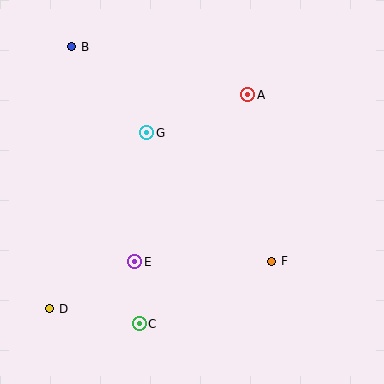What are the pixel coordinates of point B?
Point B is at (72, 47).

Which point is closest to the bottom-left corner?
Point D is closest to the bottom-left corner.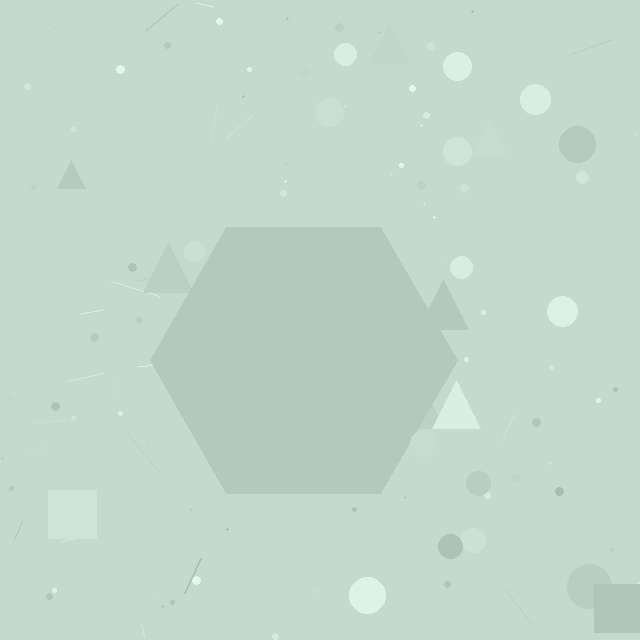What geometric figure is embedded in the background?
A hexagon is embedded in the background.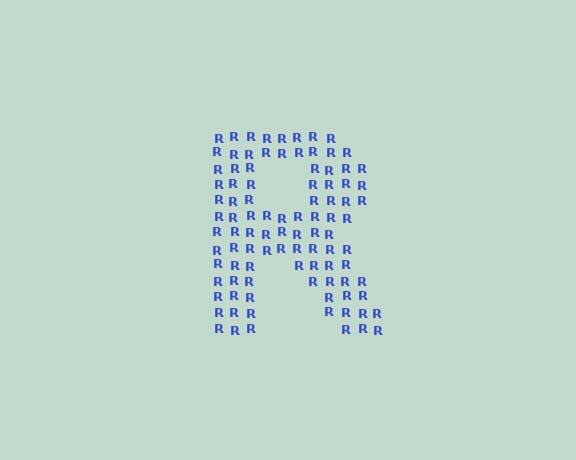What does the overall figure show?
The overall figure shows the letter R.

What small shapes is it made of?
It is made of small letter R's.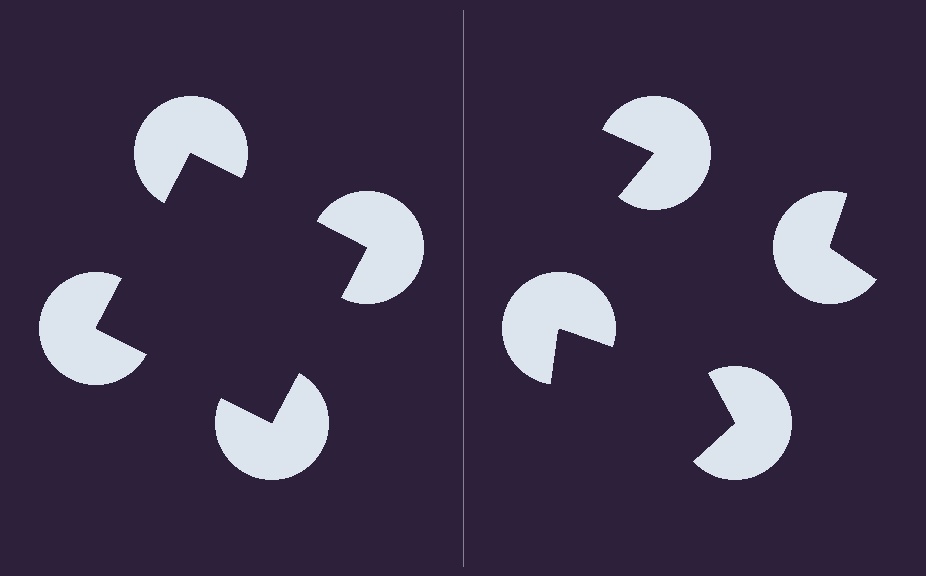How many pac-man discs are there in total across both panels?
8 — 4 on each side.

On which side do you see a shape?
An illusory square appears on the left side. On the right side the wedge cuts are rotated, so no coherent shape forms.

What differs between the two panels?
The pac-man discs are positioned identically on both sides; only the wedge orientations differ. On the left they align to a square; on the right they are misaligned.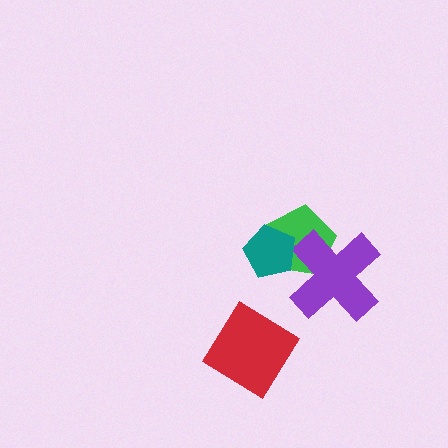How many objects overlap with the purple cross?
1 object overlaps with the purple cross.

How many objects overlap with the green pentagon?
2 objects overlap with the green pentagon.